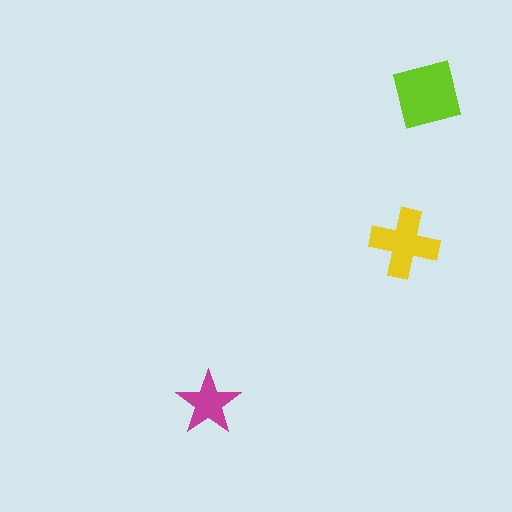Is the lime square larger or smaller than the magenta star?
Larger.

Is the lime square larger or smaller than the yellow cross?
Larger.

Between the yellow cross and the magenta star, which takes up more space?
The yellow cross.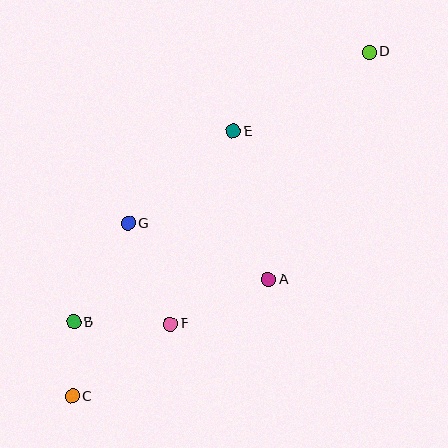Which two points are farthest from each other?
Points C and D are farthest from each other.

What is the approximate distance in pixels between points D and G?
The distance between D and G is approximately 296 pixels.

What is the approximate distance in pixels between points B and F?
The distance between B and F is approximately 97 pixels.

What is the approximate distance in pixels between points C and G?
The distance between C and G is approximately 181 pixels.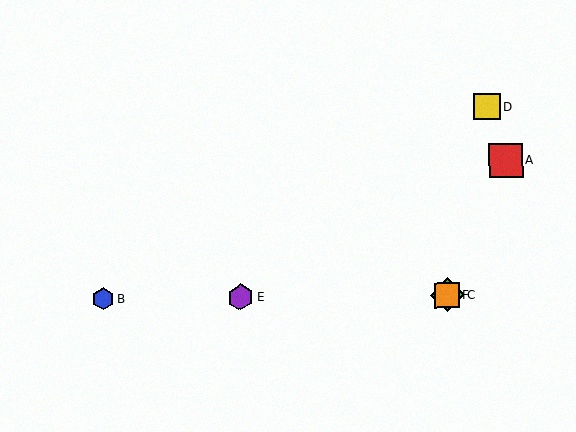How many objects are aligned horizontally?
4 objects (B, C, E, F) are aligned horizontally.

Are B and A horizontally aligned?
No, B is at y≈299 and A is at y≈160.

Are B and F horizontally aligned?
Yes, both are at y≈299.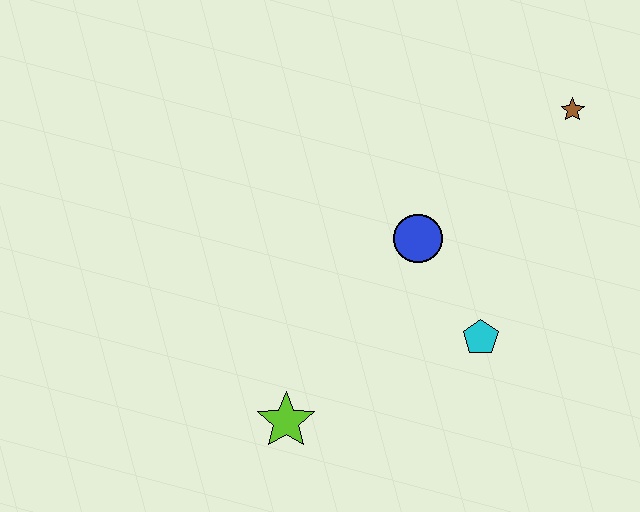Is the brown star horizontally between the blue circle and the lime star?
No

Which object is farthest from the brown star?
The lime star is farthest from the brown star.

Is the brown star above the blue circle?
Yes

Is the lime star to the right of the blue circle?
No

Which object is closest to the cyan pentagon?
The blue circle is closest to the cyan pentagon.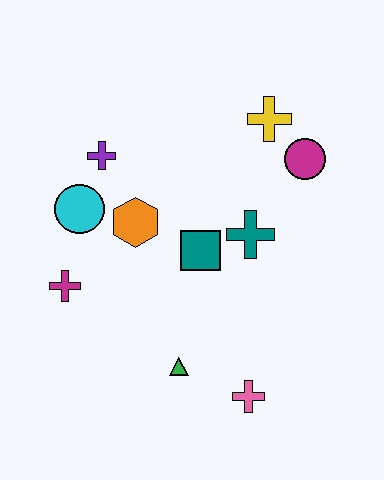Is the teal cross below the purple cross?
Yes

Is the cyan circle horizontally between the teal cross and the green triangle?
No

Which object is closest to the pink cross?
The green triangle is closest to the pink cross.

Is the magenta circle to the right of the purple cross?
Yes